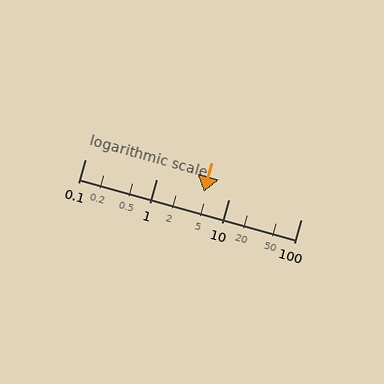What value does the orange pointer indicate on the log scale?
The pointer indicates approximately 4.5.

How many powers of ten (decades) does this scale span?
The scale spans 3 decades, from 0.1 to 100.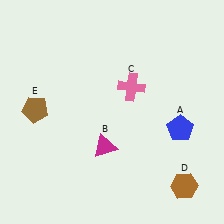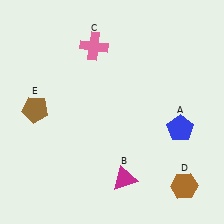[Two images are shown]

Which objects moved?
The objects that moved are: the magenta triangle (B), the pink cross (C).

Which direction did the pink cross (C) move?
The pink cross (C) moved up.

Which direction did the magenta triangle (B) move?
The magenta triangle (B) moved down.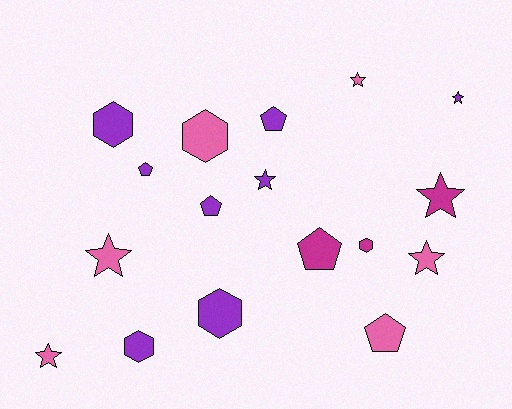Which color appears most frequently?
Purple, with 8 objects.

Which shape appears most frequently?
Star, with 7 objects.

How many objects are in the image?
There are 17 objects.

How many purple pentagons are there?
There are 3 purple pentagons.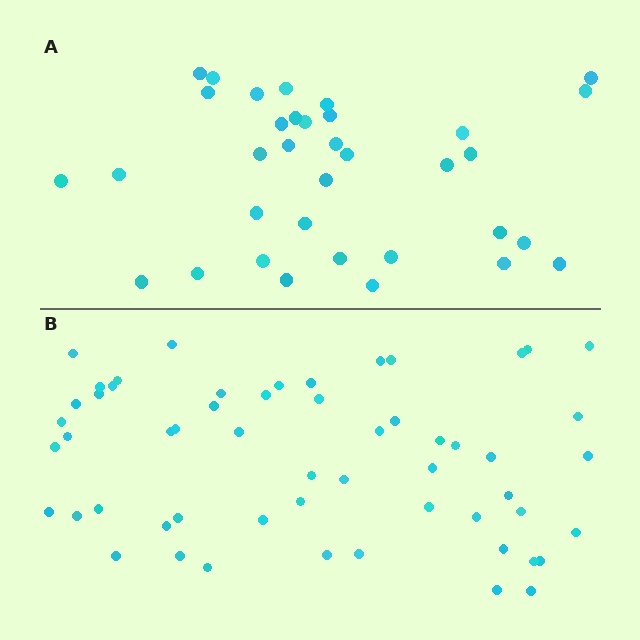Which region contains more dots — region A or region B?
Region B (the bottom region) has more dots.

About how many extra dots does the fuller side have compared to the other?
Region B has approximately 20 more dots than region A.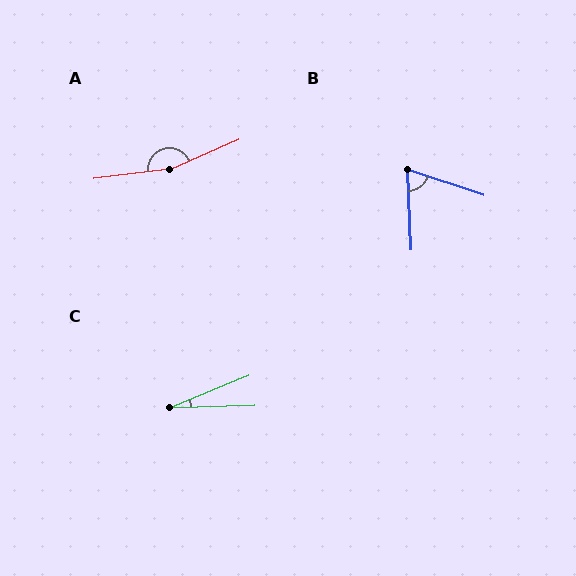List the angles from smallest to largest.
C (21°), B (69°), A (163°).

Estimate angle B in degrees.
Approximately 69 degrees.